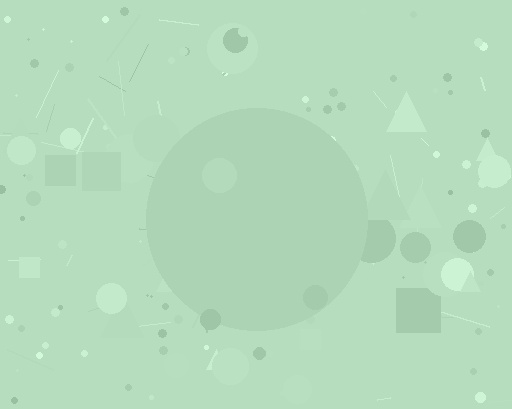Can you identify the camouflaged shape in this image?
The camouflaged shape is a circle.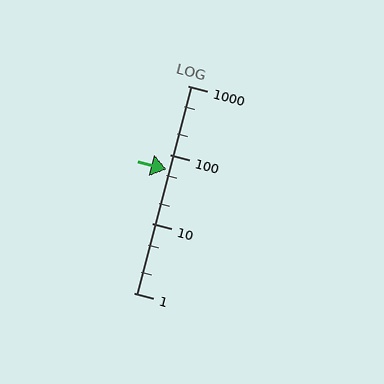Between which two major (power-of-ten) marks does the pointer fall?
The pointer is between 10 and 100.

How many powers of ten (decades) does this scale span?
The scale spans 3 decades, from 1 to 1000.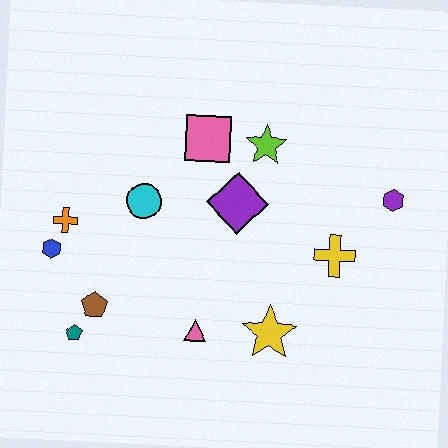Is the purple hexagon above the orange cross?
Yes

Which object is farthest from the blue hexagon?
The purple hexagon is farthest from the blue hexagon.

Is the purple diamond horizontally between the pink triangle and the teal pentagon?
No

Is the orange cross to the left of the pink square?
Yes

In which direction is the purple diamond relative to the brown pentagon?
The purple diamond is to the right of the brown pentagon.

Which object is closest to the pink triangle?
The yellow star is closest to the pink triangle.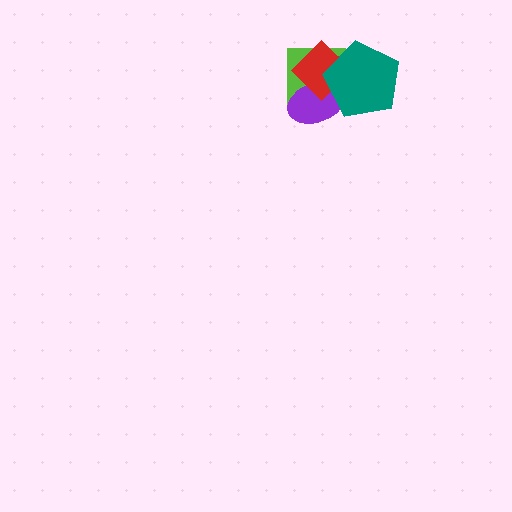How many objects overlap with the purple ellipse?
3 objects overlap with the purple ellipse.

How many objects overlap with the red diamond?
3 objects overlap with the red diamond.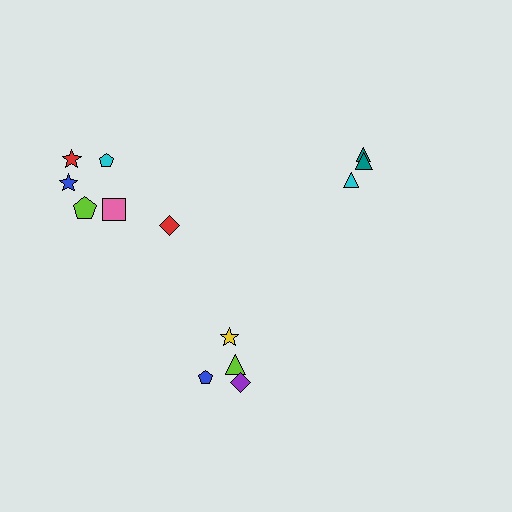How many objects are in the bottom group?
There are 4 objects.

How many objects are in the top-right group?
There are 3 objects.